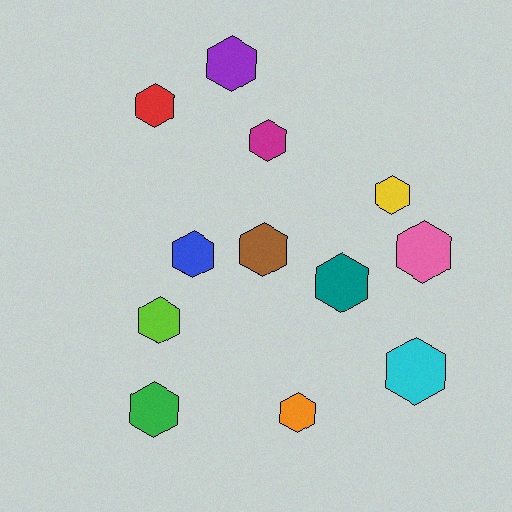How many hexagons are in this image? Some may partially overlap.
There are 12 hexagons.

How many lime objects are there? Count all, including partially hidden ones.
There is 1 lime object.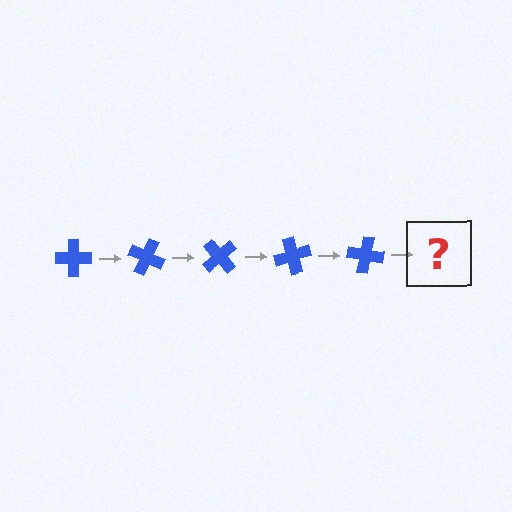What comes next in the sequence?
The next element should be a blue cross rotated 125 degrees.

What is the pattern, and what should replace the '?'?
The pattern is that the cross rotates 25 degrees each step. The '?' should be a blue cross rotated 125 degrees.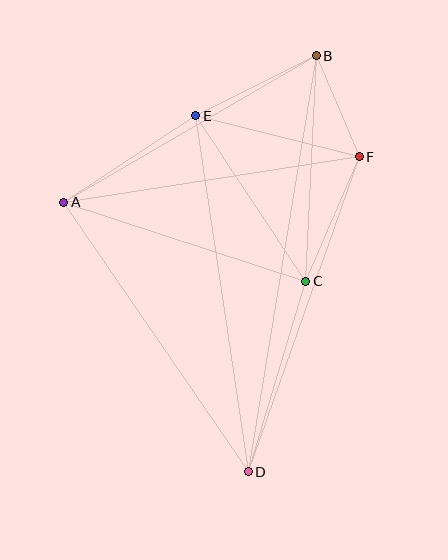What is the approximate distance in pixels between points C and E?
The distance between C and E is approximately 199 pixels.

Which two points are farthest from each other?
Points B and D are farthest from each other.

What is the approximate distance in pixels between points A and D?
The distance between A and D is approximately 327 pixels.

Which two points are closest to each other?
Points B and F are closest to each other.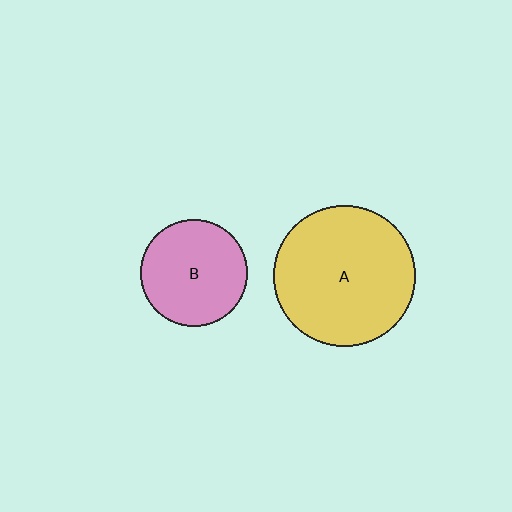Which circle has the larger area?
Circle A (yellow).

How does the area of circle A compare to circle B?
Approximately 1.7 times.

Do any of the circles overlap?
No, none of the circles overlap.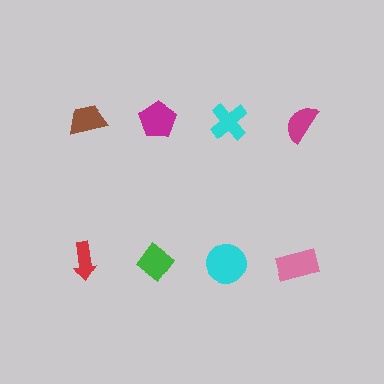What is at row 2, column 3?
A cyan circle.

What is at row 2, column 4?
A pink rectangle.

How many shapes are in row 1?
4 shapes.